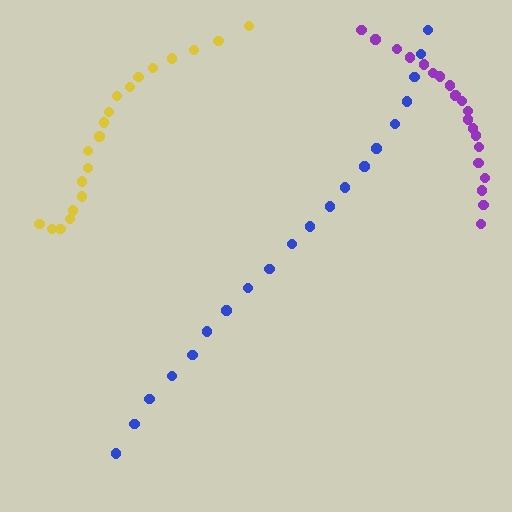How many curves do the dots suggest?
There are 3 distinct paths.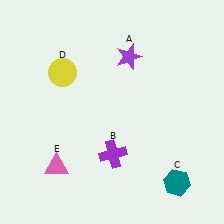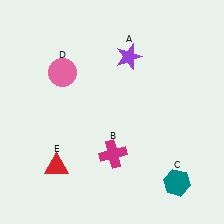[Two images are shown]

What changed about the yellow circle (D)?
In Image 1, D is yellow. In Image 2, it changed to pink.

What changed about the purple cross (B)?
In Image 1, B is purple. In Image 2, it changed to magenta.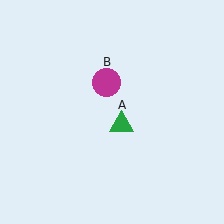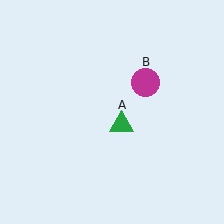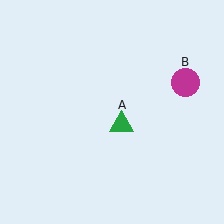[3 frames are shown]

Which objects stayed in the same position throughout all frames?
Green triangle (object A) remained stationary.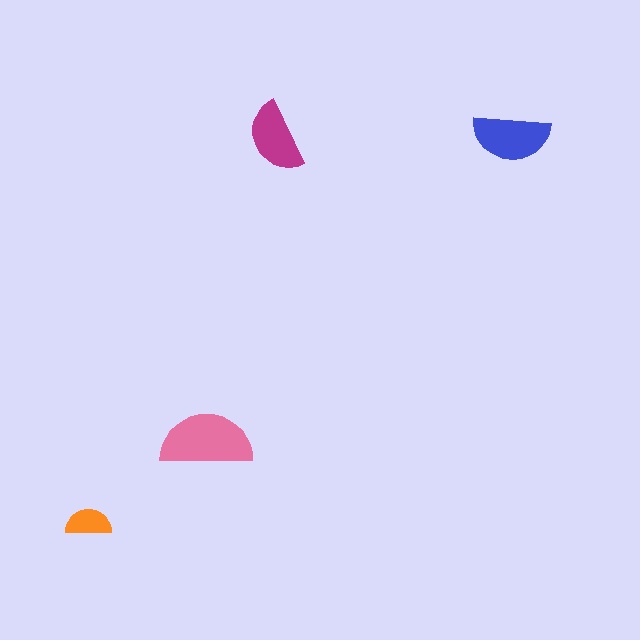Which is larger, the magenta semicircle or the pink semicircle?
The pink one.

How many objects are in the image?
There are 4 objects in the image.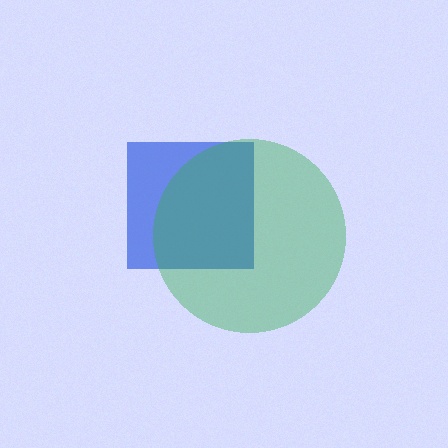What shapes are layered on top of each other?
The layered shapes are: a blue square, a green circle.